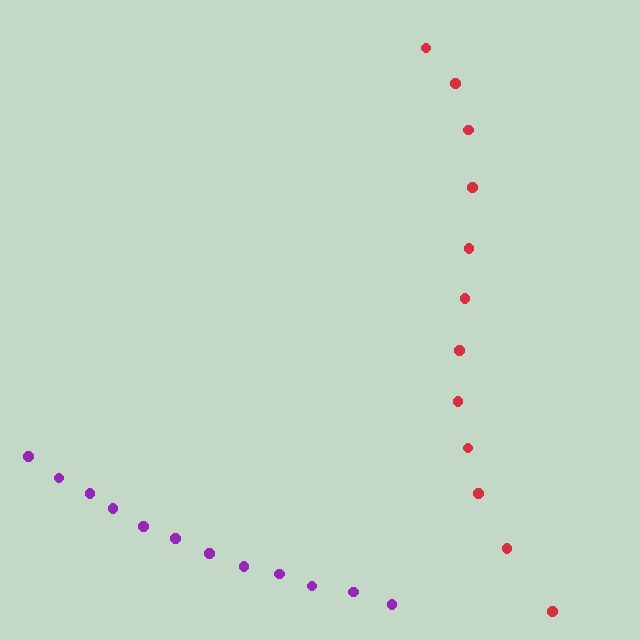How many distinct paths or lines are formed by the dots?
There are 2 distinct paths.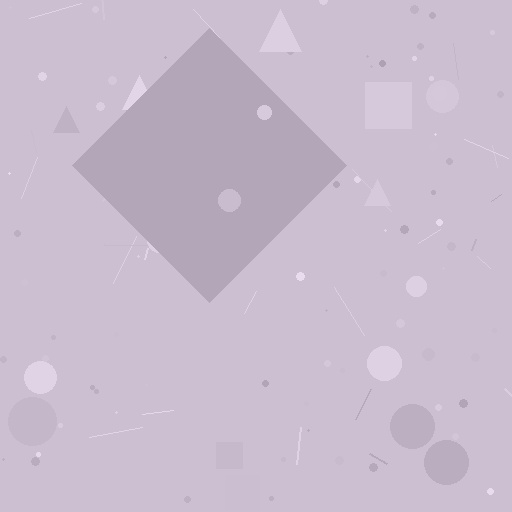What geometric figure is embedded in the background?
A diamond is embedded in the background.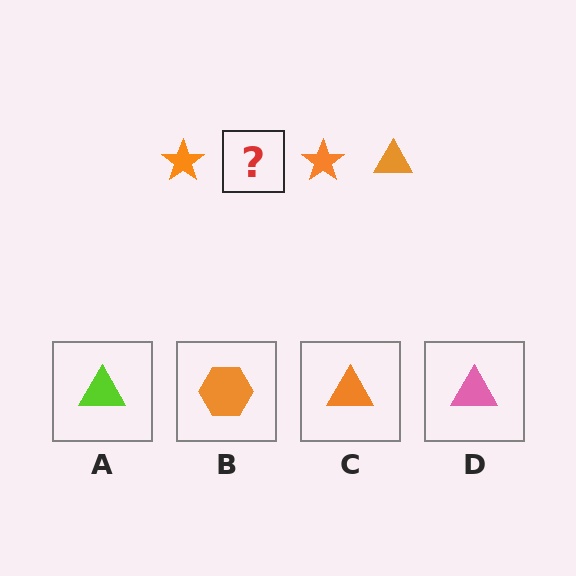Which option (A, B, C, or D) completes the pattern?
C.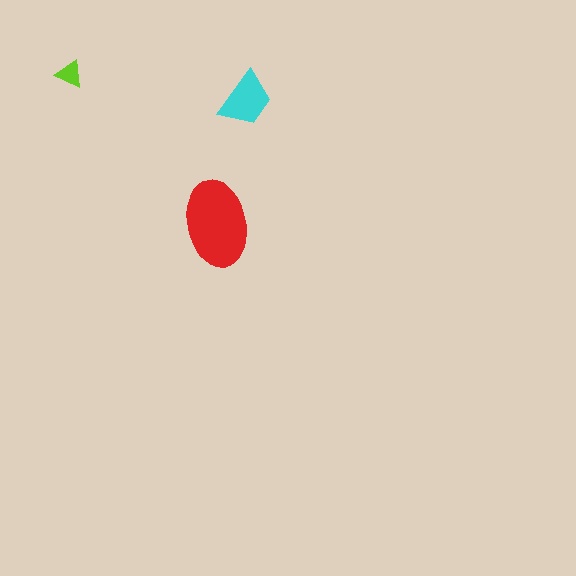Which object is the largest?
The red ellipse.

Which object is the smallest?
The lime triangle.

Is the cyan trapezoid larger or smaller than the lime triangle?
Larger.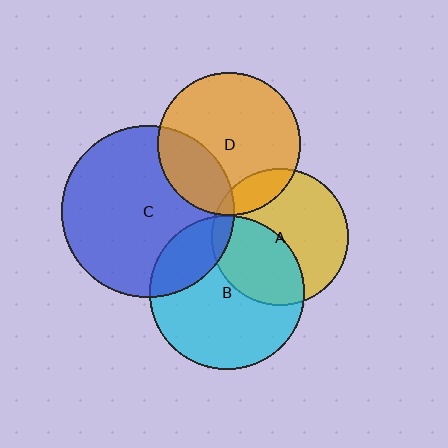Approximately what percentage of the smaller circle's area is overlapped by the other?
Approximately 25%.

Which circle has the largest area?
Circle C (blue).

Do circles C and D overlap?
Yes.